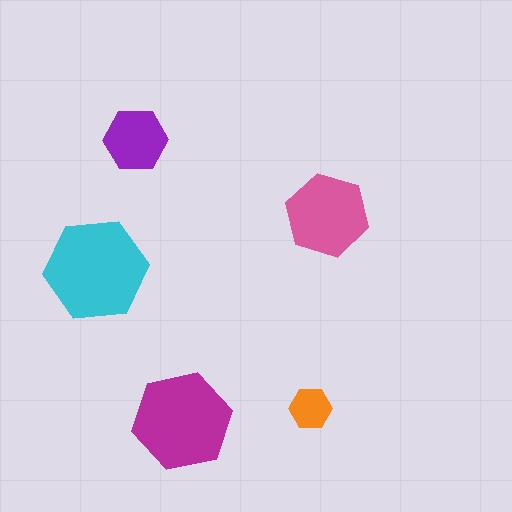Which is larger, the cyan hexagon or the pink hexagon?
The cyan one.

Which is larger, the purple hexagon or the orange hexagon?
The purple one.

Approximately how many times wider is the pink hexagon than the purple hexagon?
About 1.5 times wider.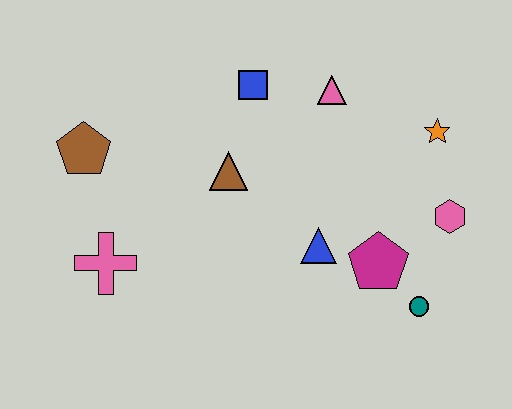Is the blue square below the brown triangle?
No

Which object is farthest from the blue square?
The teal circle is farthest from the blue square.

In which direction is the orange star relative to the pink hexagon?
The orange star is above the pink hexagon.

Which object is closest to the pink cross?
The brown pentagon is closest to the pink cross.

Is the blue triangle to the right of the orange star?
No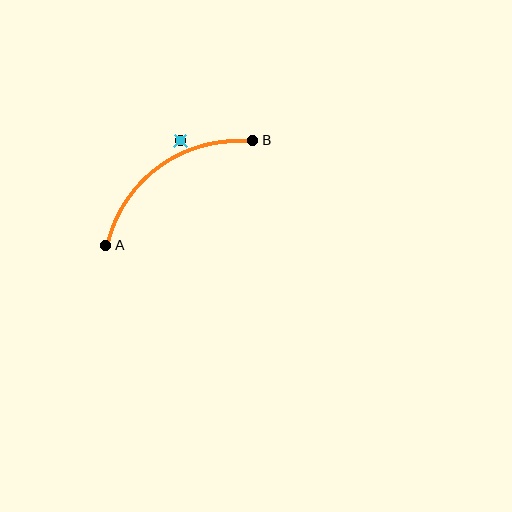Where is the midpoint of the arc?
The arc midpoint is the point on the curve farthest from the straight line joining A and B. It sits above and to the left of that line.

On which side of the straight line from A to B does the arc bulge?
The arc bulges above and to the left of the straight line connecting A and B.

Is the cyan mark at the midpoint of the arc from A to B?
No — the cyan mark does not lie on the arc at all. It sits slightly outside the curve.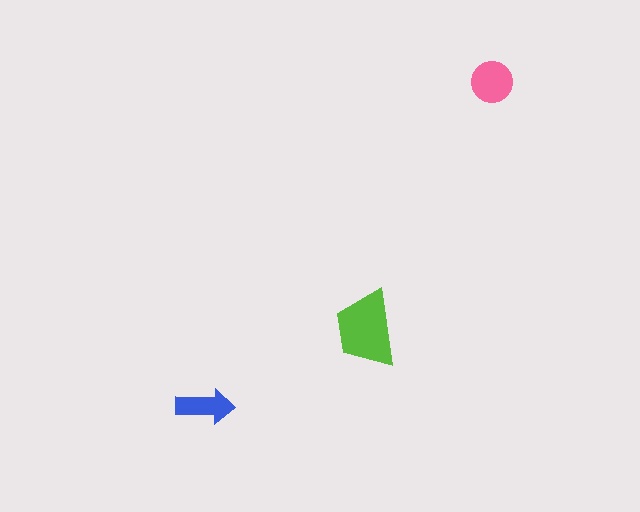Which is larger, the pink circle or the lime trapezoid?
The lime trapezoid.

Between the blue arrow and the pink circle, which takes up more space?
The pink circle.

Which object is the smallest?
The blue arrow.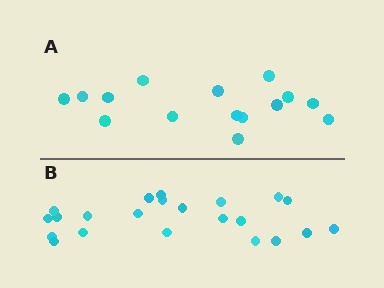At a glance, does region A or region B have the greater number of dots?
Region B (the bottom region) has more dots.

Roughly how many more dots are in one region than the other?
Region B has roughly 8 or so more dots than region A.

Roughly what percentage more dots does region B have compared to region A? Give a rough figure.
About 45% more.